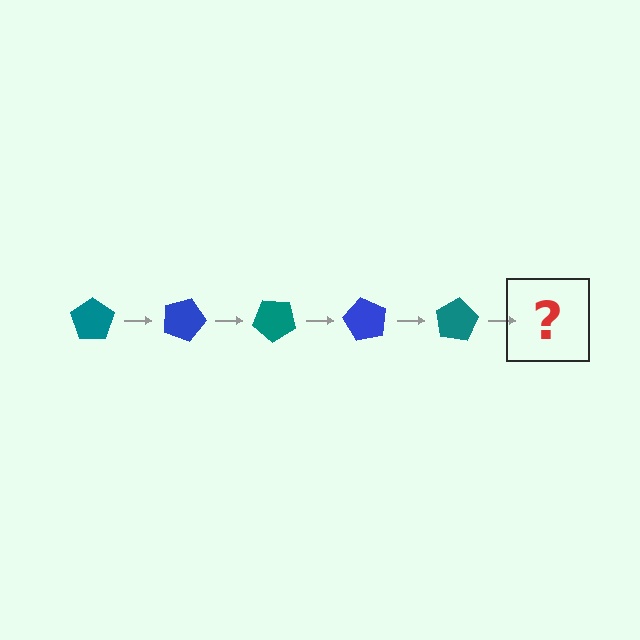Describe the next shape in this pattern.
It should be a blue pentagon, rotated 100 degrees from the start.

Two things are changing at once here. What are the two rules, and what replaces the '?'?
The two rules are that it rotates 20 degrees each step and the color cycles through teal and blue. The '?' should be a blue pentagon, rotated 100 degrees from the start.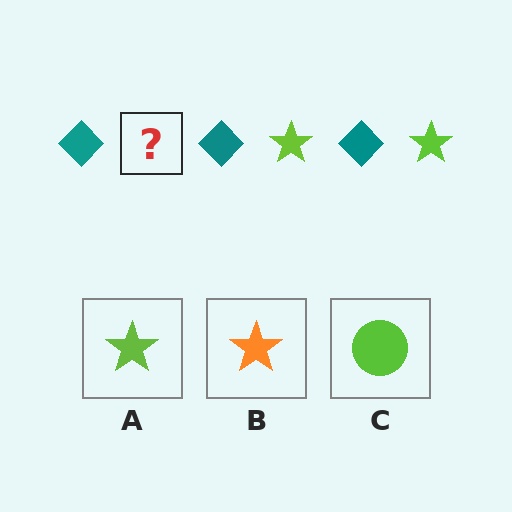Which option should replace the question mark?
Option A.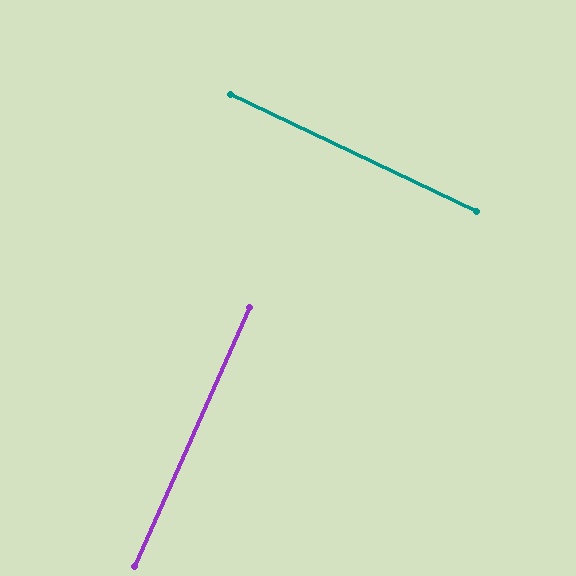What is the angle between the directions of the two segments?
Approximately 89 degrees.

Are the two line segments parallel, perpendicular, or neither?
Perpendicular — they meet at approximately 89°.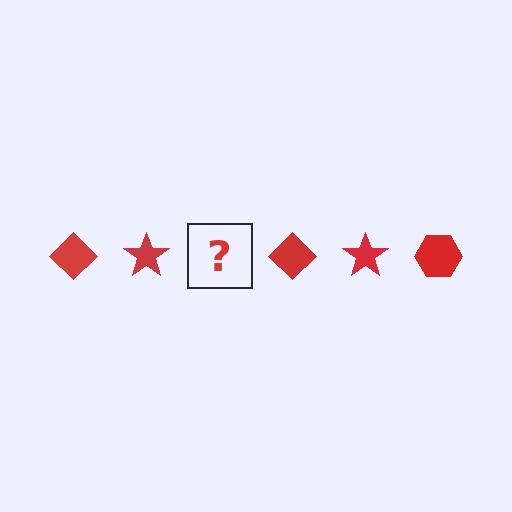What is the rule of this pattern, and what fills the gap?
The rule is that the pattern cycles through diamond, star, hexagon shapes in red. The gap should be filled with a red hexagon.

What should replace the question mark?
The question mark should be replaced with a red hexagon.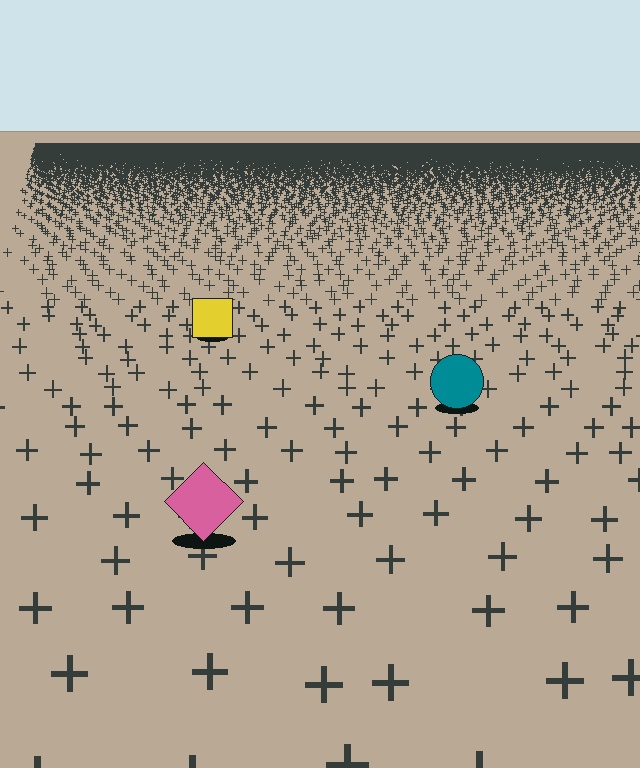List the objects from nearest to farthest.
From nearest to farthest: the pink diamond, the teal circle, the yellow square.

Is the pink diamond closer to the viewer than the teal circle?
Yes. The pink diamond is closer — you can tell from the texture gradient: the ground texture is coarser near it.